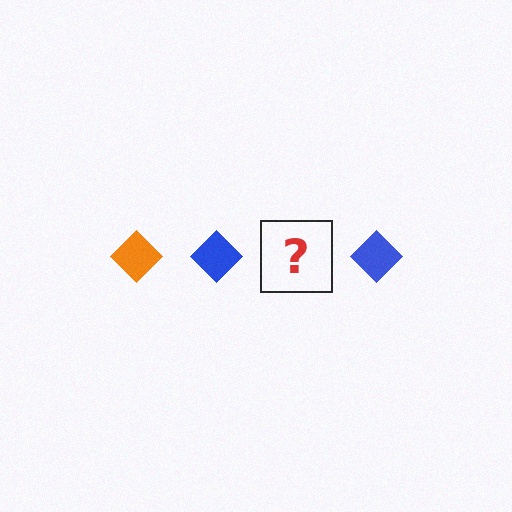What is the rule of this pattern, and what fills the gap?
The rule is that the pattern cycles through orange, blue diamonds. The gap should be filled with an orange diamond.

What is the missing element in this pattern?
The missing element is an orange diamond.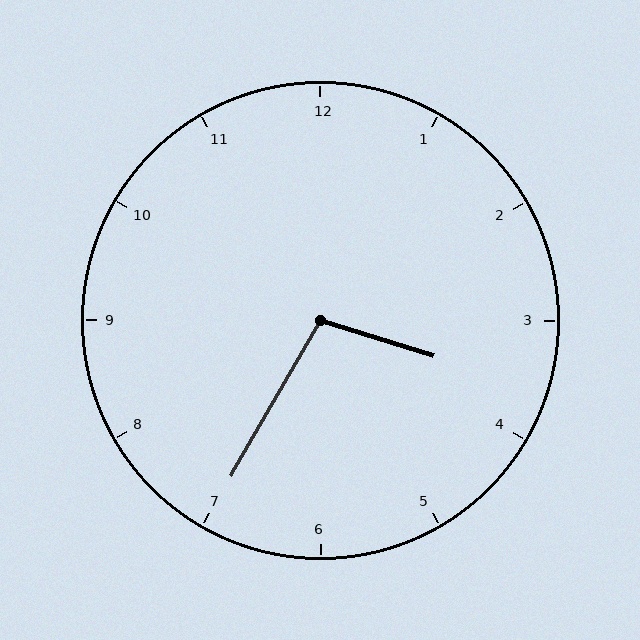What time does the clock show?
3:35.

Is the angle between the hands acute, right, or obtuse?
It is obtuse.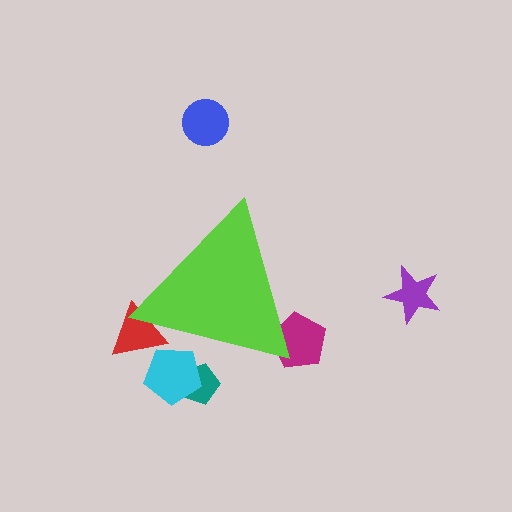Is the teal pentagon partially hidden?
Yes, the teal pentagon is partially hidden behind the lime triangle.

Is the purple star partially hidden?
No, the purple star is fully visible.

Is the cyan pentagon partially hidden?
Yes, the cyan pentagon is partially hidden behind the lime triangle.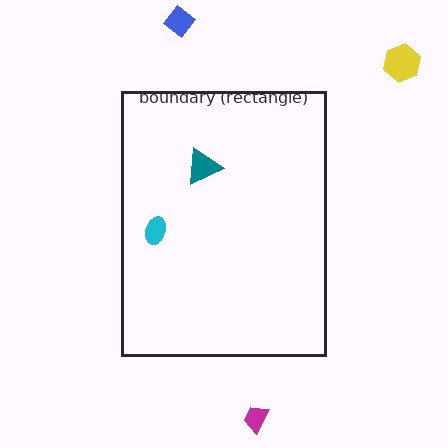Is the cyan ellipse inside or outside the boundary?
Inside.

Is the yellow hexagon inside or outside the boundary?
Outside.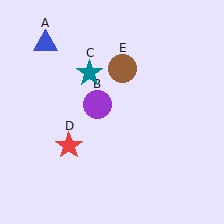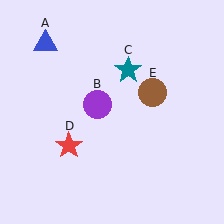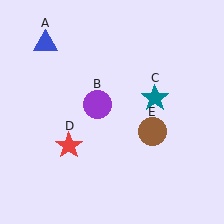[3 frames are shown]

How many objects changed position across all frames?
2 objects changed position: teal star (object C), brown circle (object E).